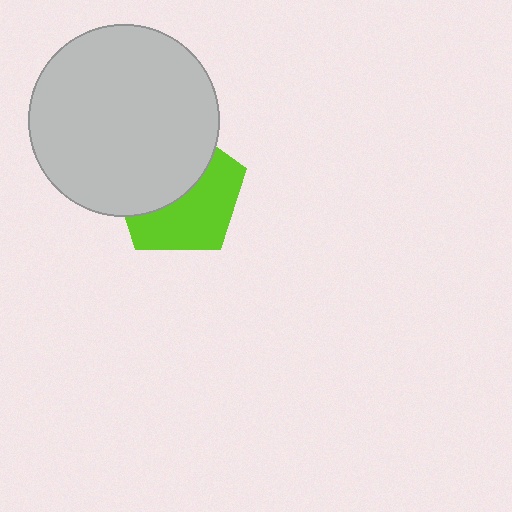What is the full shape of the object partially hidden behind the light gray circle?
The partially hidden object is a lime pentagon.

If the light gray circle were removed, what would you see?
You would see the complete lime pentagon.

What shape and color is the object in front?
The object in front is a light gray circle.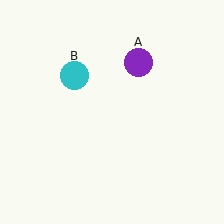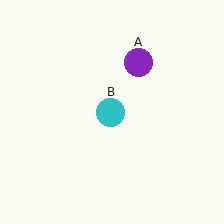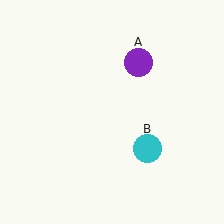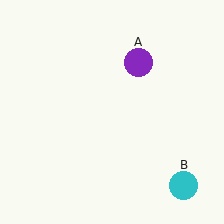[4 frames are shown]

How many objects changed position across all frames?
1 object changed position: cyan circle (object B).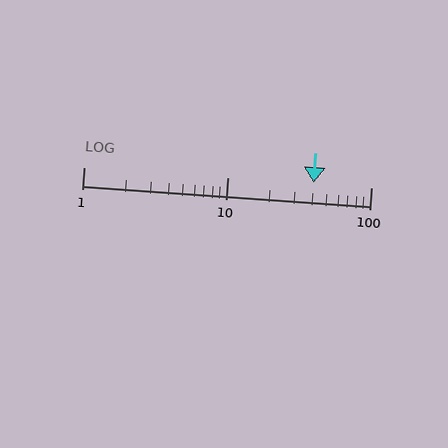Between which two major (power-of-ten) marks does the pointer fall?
The pointer is between 10 and 100.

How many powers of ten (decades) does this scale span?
The scale spans 2 decades, from 1 to 100.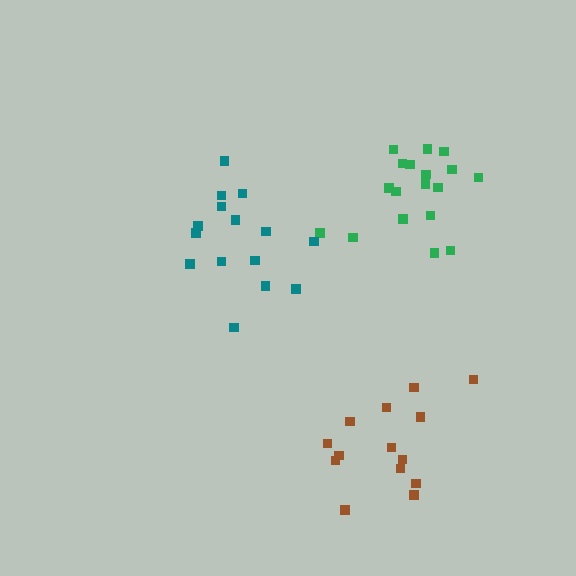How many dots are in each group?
Group 1: 18 dots, Group 2: 15 dots, Group 3: 14 dots (47 total).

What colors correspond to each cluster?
The clusters are colored: green, teal, brown.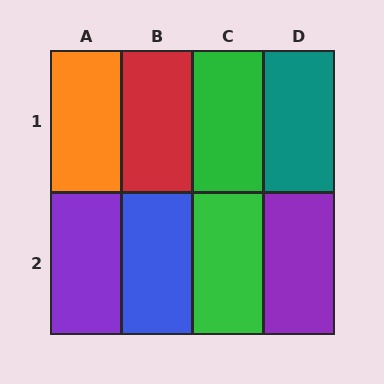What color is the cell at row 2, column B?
Blue.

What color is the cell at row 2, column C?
Green.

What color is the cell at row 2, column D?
Purple.